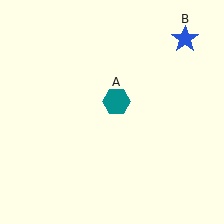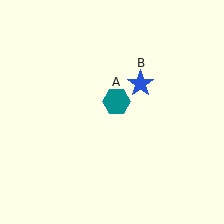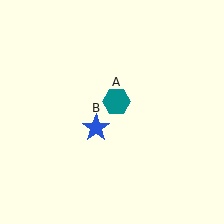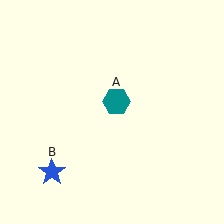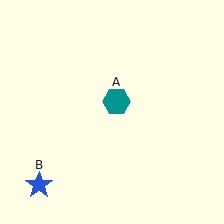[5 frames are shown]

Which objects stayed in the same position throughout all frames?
Teal hexagon (object A) remained stationary.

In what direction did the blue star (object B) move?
The blue star (object B) moved down and to the left.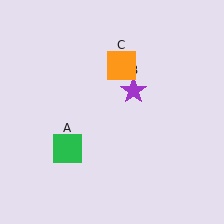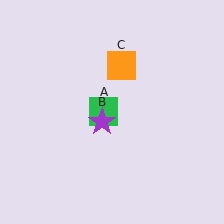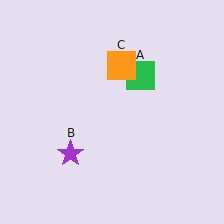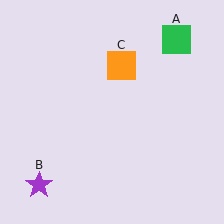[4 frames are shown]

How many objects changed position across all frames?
2 objects changed position: green square (object A), purple star (object B).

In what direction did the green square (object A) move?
The green square (object A) moved up and to the right.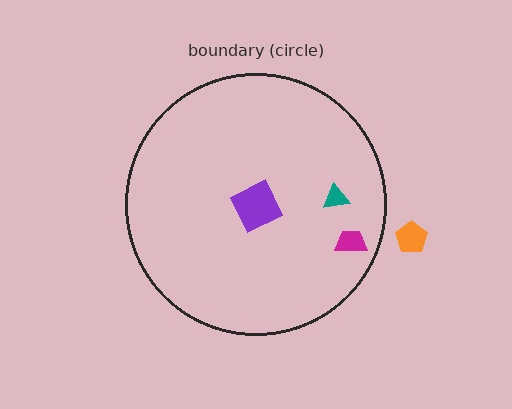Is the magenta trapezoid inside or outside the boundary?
Inside.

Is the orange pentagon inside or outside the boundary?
Outside.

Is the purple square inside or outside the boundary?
Inside.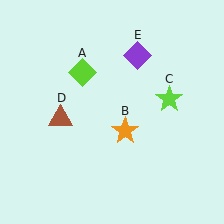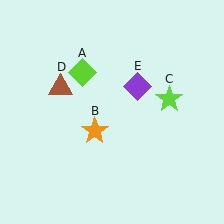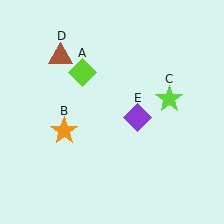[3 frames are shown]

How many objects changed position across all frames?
3 objects changed position: orange star (object B), brown triangle (object D), purple diamond (object E).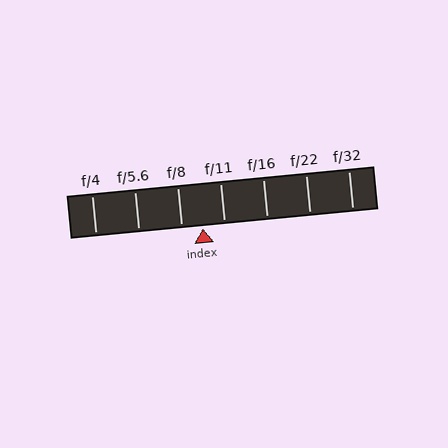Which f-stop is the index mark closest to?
The index mark is closest to f/8.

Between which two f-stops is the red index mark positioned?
The index mark is between f/8 and f/11.